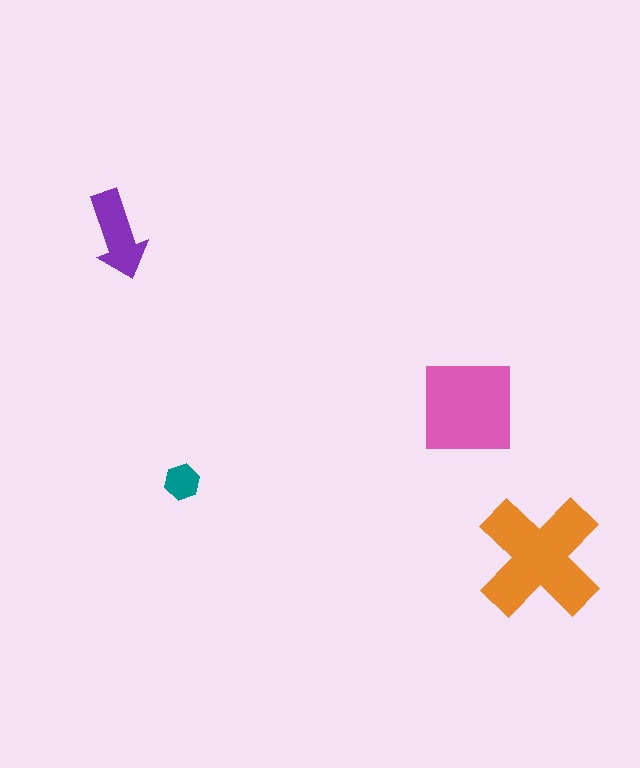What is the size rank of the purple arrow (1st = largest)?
3rd.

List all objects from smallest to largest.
The teal hexagon, the purple arrow, the pink square, the orange cross.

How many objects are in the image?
There are 4 objects in the image.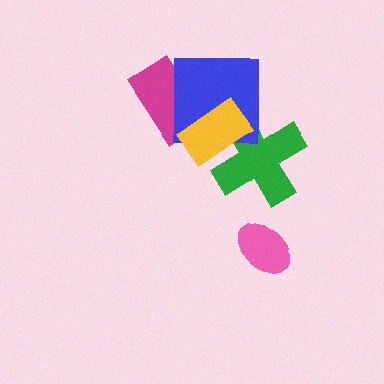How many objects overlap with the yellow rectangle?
3 objects overlap with the yellow rectangle.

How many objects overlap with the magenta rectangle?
2 objects overlap with the magenta rectangle.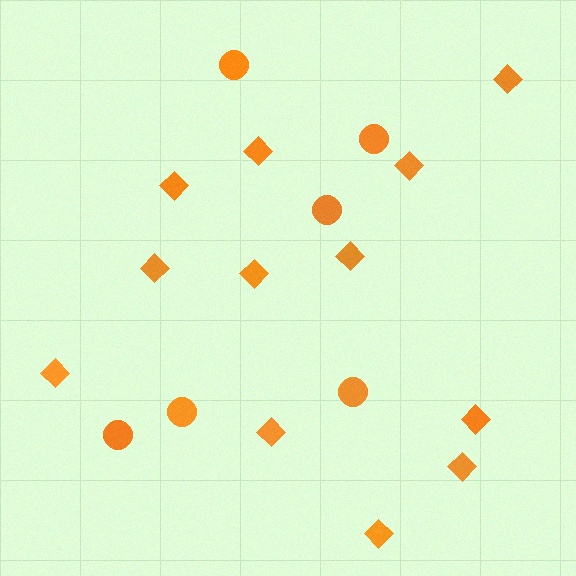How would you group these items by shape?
There are 2 groups: one group of circles (6) and one group of diamonds (12).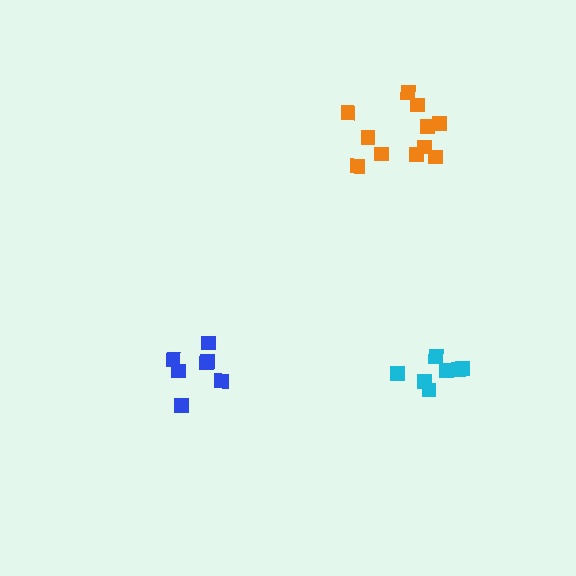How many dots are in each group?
Group 1: 7 dots, Group 2: 7 dots, Group 3: 11 dots (25 total).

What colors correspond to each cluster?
The clusters are colored: blue, cyan, orange.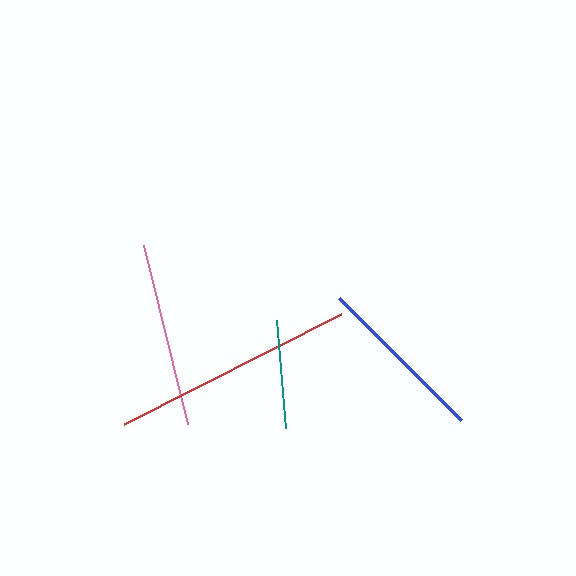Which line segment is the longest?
The red line is the longest at approximately 243 pixels.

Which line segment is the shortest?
The teal line is the shortest at approximately 109 pixels.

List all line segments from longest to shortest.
From longest to shortest: red, pink, blue, teal.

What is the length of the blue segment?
The blue segment is approximately 173 pixels long.